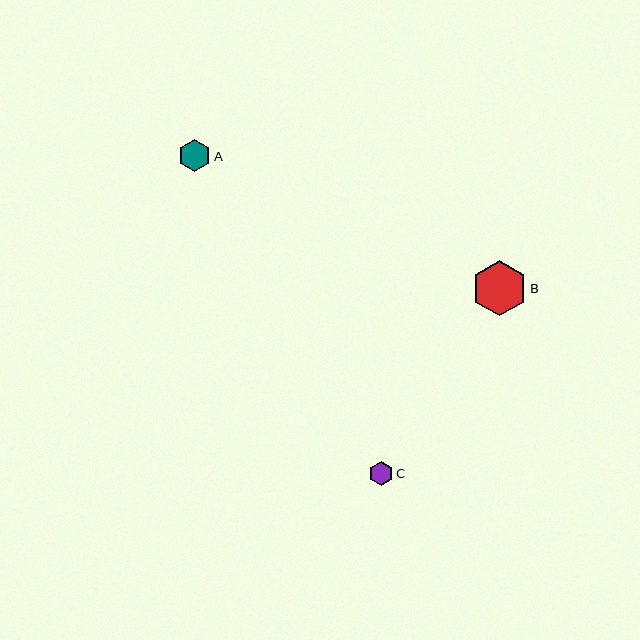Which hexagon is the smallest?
Hexagon C is the smallest with a size of approximately 24 pixels.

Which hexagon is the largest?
Hexagon B is the largest with a size of approximately 55 pixels.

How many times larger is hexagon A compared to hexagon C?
Hexagon A is approximately 1.4 times the size of hexagon C.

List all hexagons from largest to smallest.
From largest to smallest: B, A, C.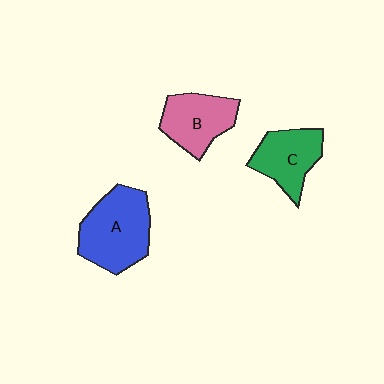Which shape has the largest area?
Shape A (blue).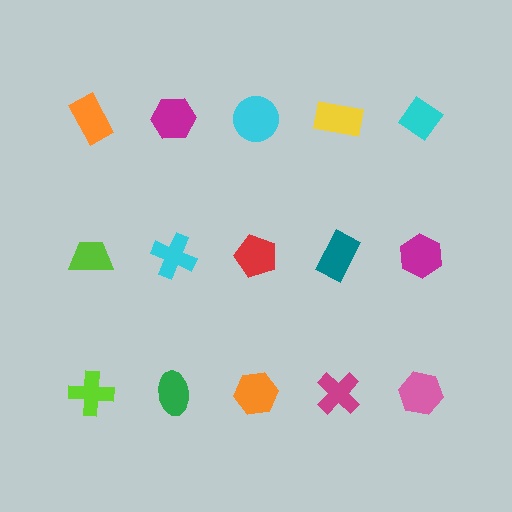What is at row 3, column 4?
A magenta cross.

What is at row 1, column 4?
A yellow rectangle.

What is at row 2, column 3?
A red pentagon.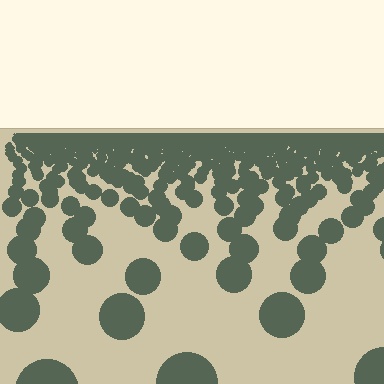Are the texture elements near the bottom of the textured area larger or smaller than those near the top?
Larger. Near the bottom, elements are closer to the viewer and appear at a bigger on-screen size.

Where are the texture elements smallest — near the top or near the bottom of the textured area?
Near the top.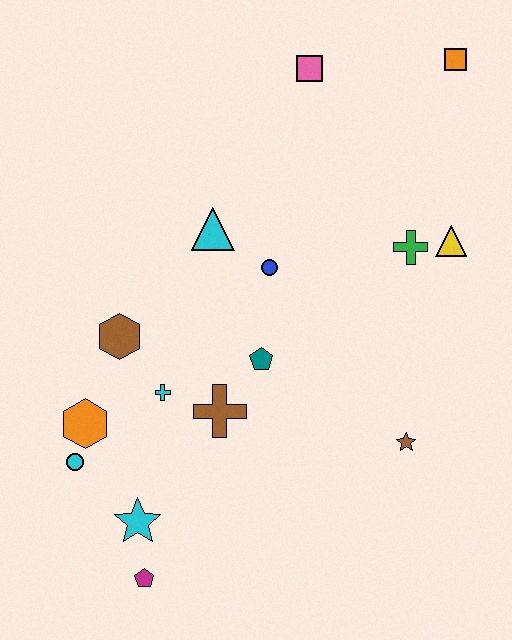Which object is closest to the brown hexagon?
The cyan cross is closest to the brown hexagon.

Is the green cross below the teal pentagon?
No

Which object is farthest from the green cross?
The magenta pentagon is farthest from the green cross.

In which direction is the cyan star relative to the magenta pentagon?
The cyan star is above the magenta pentagon.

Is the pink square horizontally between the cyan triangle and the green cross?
Yes